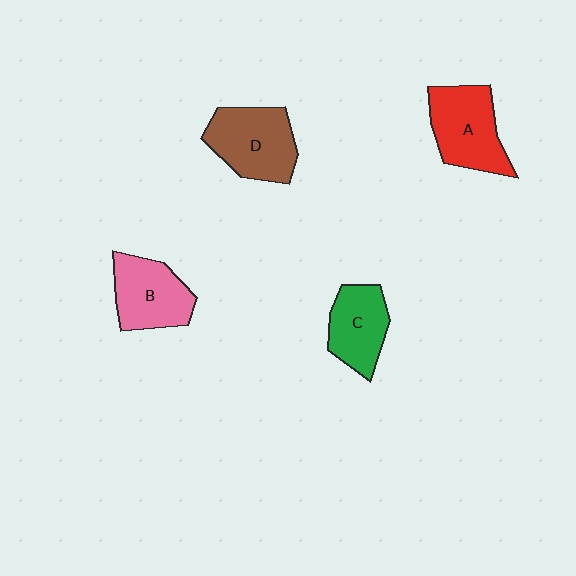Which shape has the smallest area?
Shape C (green).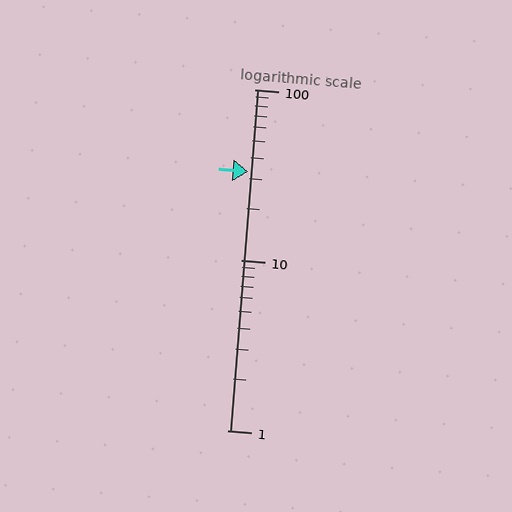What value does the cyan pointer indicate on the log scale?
The pointer indicates approximately 33.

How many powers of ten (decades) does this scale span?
The scale spans 2 decades, from 1 to 100.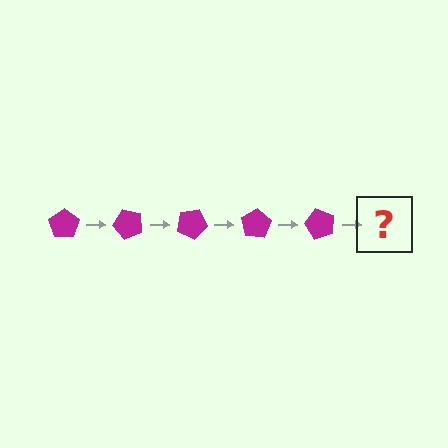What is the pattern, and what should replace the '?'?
The pattern is that the pentagon rotates 50 degrees each step. The '?' should be a magenta pentagon rotated 250 degrees.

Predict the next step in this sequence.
The next step is a magenta pentagon rotated 250 degrees.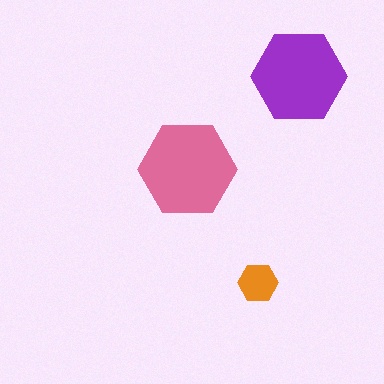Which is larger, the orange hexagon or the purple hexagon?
The purple one.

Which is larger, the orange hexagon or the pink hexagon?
The pink one.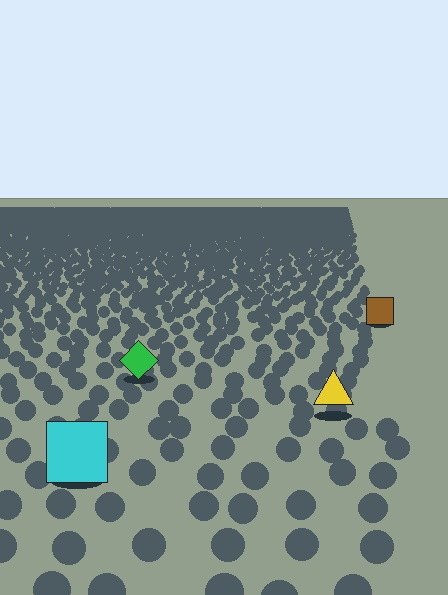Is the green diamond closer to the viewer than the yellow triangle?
No. The yellow triangle is closer — you can tell from the texture gradient: the ground texture is coarser near it.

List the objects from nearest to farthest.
From nearest to farthest: the cyan square, the yellow triangle, the green diamond, the brown square.